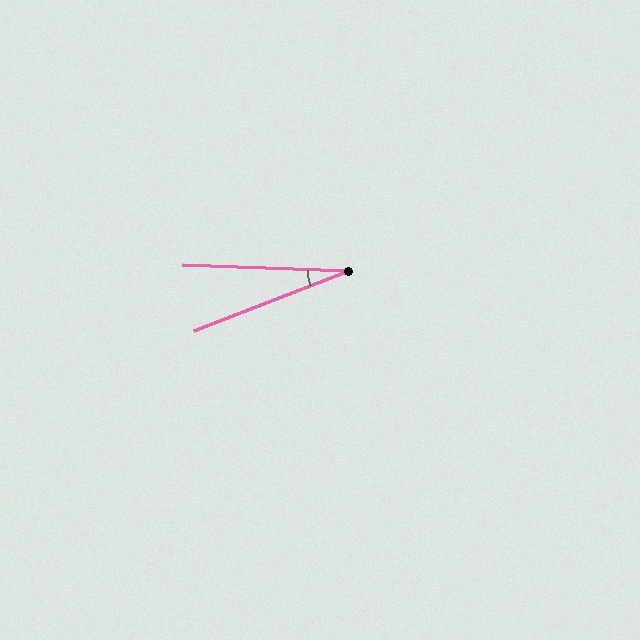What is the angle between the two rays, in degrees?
Approximately 24 degrees.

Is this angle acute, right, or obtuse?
It is acute.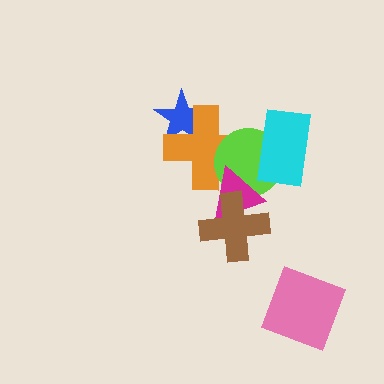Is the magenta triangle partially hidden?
Yes, it is partially covered by another shape.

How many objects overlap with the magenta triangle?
3 objects overlap with the magenta triangle.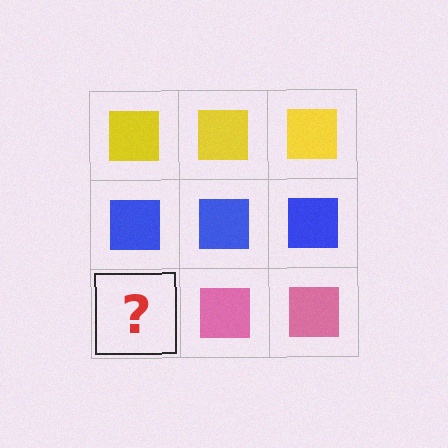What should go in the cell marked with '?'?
The missing cell should contain a pink square.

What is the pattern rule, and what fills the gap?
The rule is that each row has a consistent color. The gap should be filled with a pink square.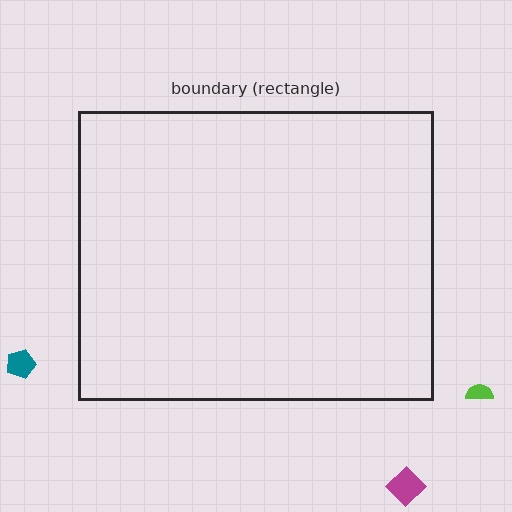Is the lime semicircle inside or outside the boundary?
Outside.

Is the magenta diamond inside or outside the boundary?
Outside.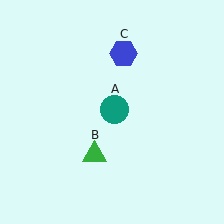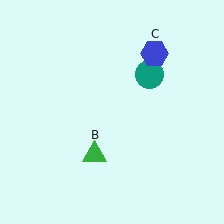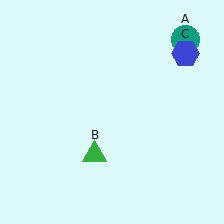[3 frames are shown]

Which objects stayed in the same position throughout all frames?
Green triangle (object B) remained stationary.